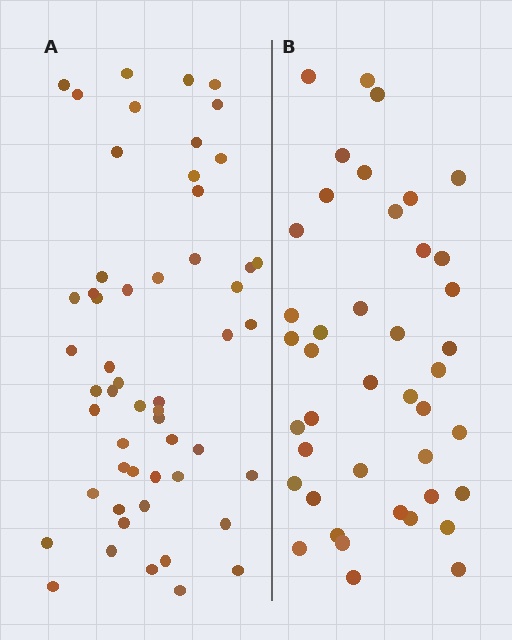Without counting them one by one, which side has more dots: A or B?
Region A (the left region) has more dots.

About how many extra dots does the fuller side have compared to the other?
Region A has roughly 12 or so more dots than region B.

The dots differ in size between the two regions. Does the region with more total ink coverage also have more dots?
No. Region B has more total ink coverage because its dots are larger, but region A actually contains more individual dots. Total area can be misleading — the number of items is what matters here.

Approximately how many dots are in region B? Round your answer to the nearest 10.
About 40 dots. (The exact count is 42, which rounds to 40.)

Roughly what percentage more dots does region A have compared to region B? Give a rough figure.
About 30% more.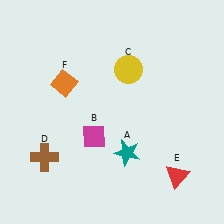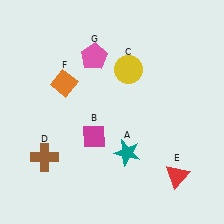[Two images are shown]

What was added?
A pink pentagon (G) was added in Image 2.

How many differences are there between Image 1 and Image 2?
There is 1 difference between the two images.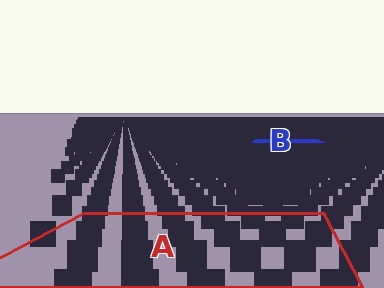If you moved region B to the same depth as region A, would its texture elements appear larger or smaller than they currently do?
They would appear larger. At a closer depth, the same texture elements are projected at a bigger on-screen size.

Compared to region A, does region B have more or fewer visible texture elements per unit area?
Region B has more texture elements per unit area — they are packed more densely because it is farther away.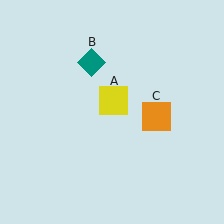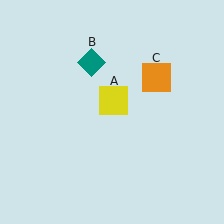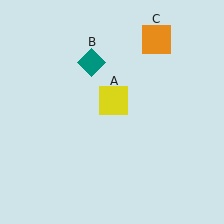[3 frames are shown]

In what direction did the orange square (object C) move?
The orange square (object C) moved up.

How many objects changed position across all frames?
1 object changed position: orange square (object C).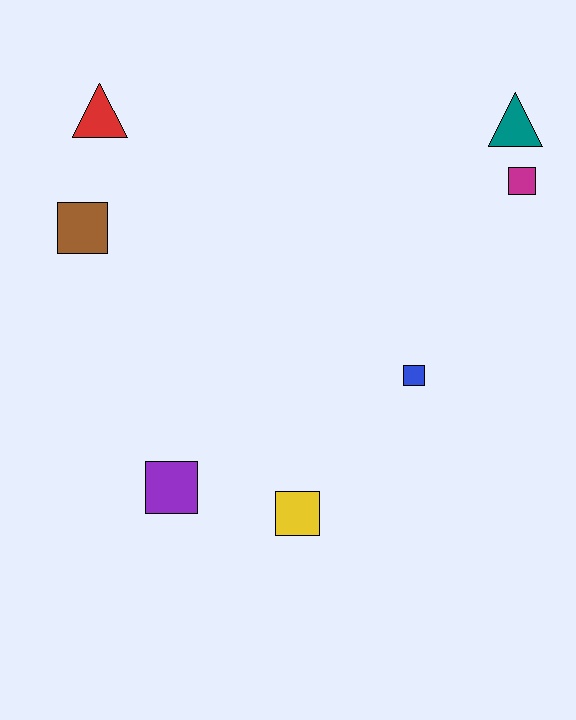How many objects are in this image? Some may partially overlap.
There are 7 objects.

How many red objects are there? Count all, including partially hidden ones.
There is 1 red object.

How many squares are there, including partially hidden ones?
There are 5 squares.